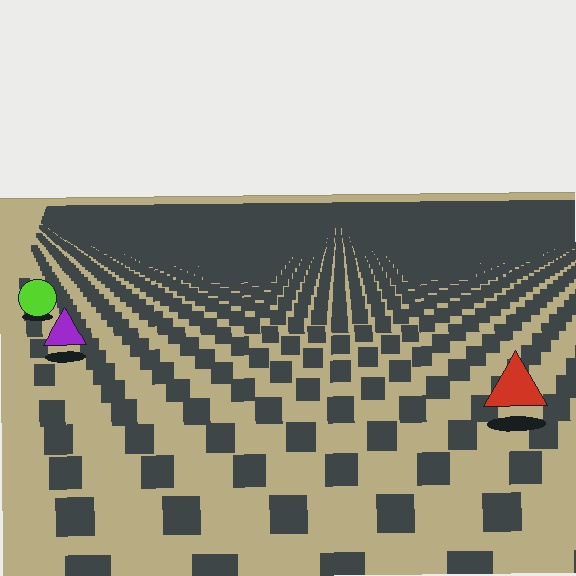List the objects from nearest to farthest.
From nearest to farthest: the red triangle, the purple triangle, the lime circle.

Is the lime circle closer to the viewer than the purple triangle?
No. The purple triangle is closer — you can tell from the texture gradient: the ground texture is coarser near it.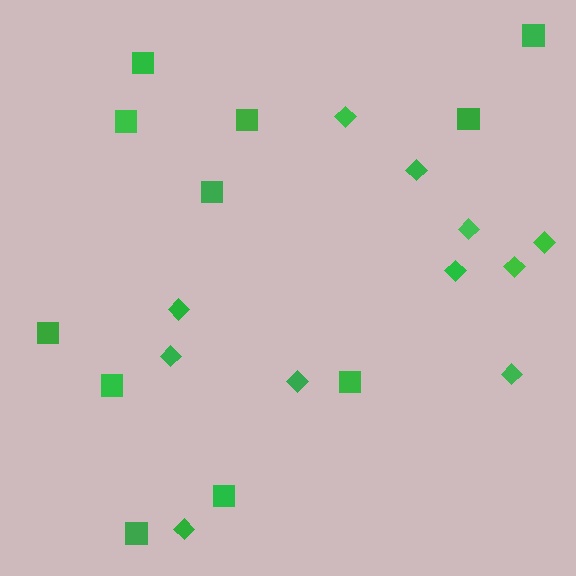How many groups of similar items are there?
There are 2 groups: one group of diamonds (11) and one group of squares (11).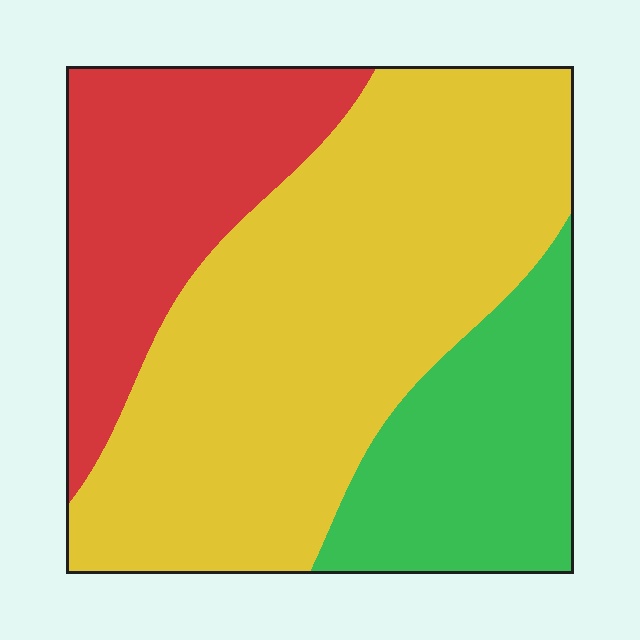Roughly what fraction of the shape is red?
Red takes up about one quarter (1/4) of the shape.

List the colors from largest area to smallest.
From largest to smallest: yellow, red, green.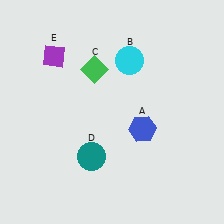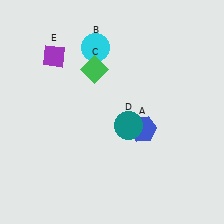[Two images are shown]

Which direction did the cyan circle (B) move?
The cyan circle (B) moved left.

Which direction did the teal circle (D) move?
The teal circle (D) moved right.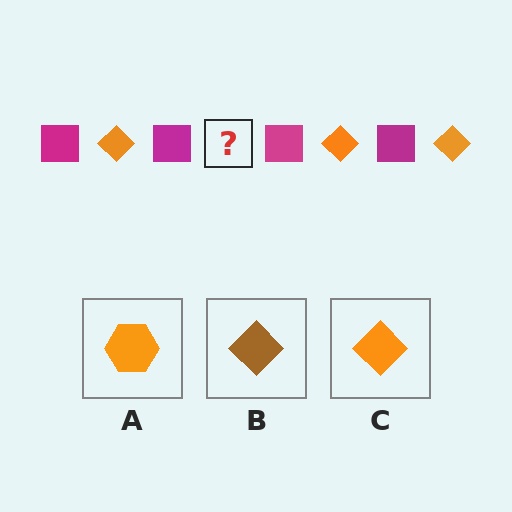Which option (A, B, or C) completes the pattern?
C.